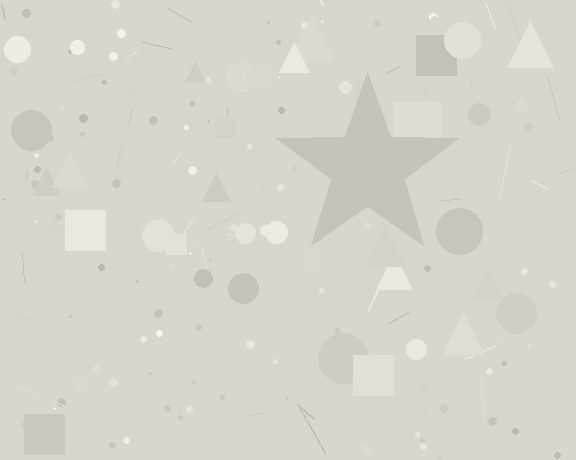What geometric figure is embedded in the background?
A star is embedded in the background.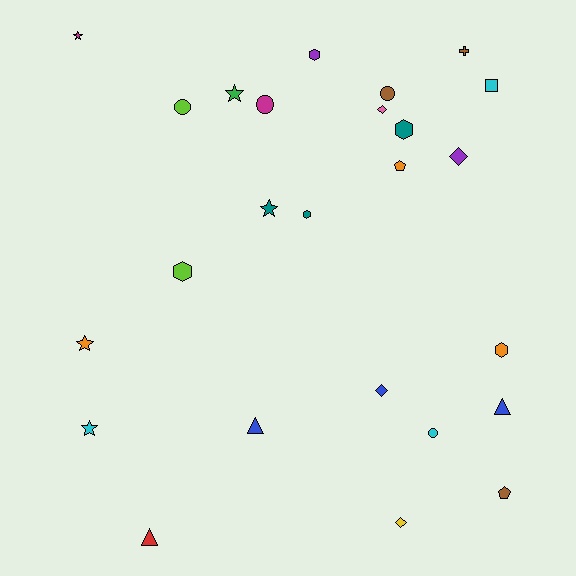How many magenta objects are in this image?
There are 2 magenta objects.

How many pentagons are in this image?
There are 2 pentagons.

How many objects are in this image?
There are 25 objects.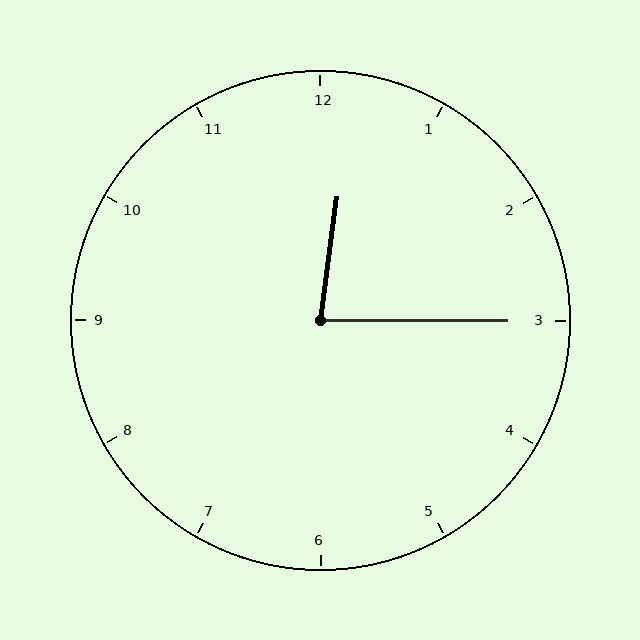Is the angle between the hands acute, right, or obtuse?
It is acute.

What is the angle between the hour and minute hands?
Approximately 82 degrees.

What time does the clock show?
12:15.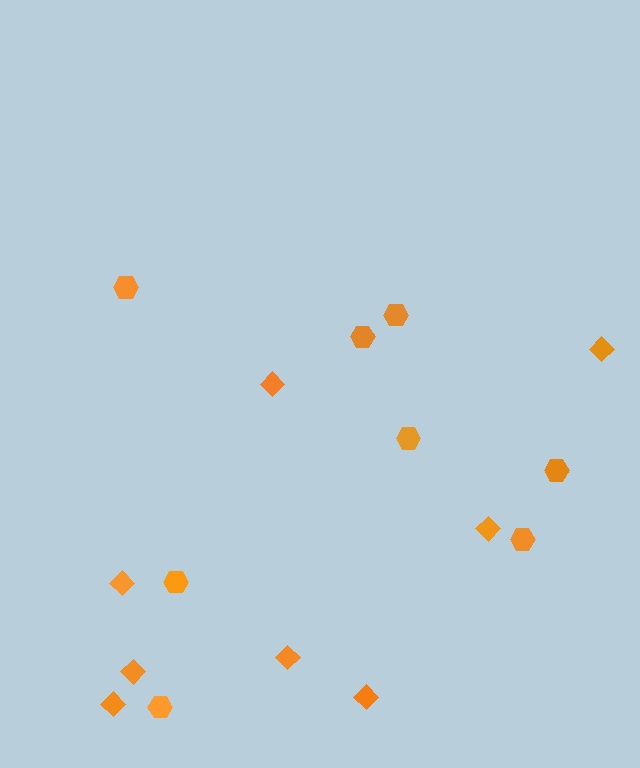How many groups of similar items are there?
There are 2 groups: one group of hexagons (8) and one group of diamonds (8).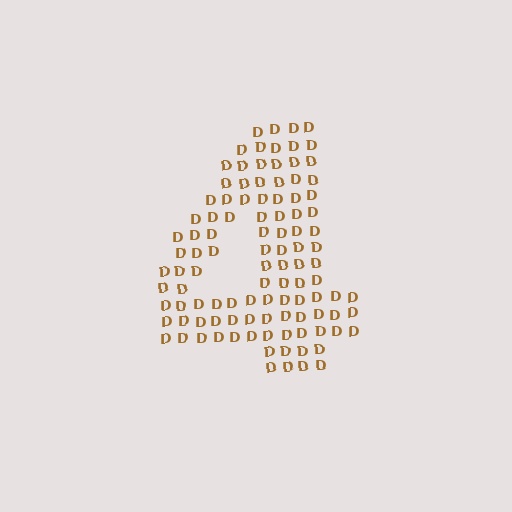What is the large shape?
The large shape is the digit 4.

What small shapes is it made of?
It is made of small letter D's.